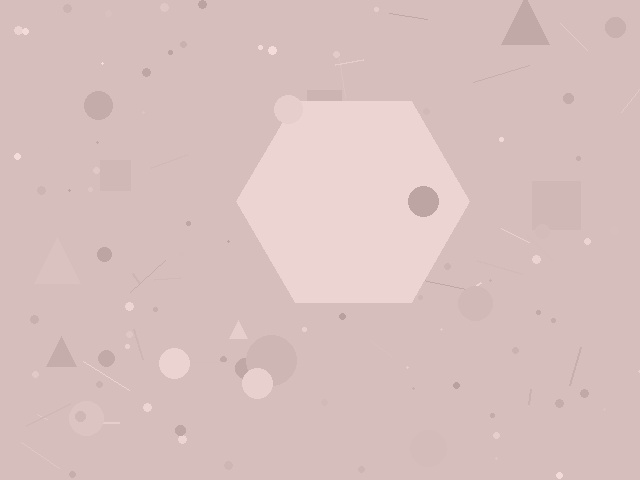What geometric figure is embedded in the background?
A hexagon is embedded in the background.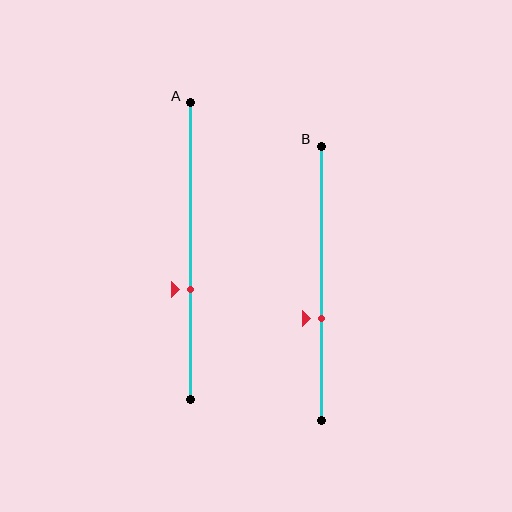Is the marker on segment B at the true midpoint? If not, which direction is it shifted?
No, the marker on segment B is shifted downward by about 13% of the segment length.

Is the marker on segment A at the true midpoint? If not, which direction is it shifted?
No, the marker on segment A is shifted downward by about 13% of the segment length.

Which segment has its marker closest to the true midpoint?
Segment B has its marker closest to the true midpoint.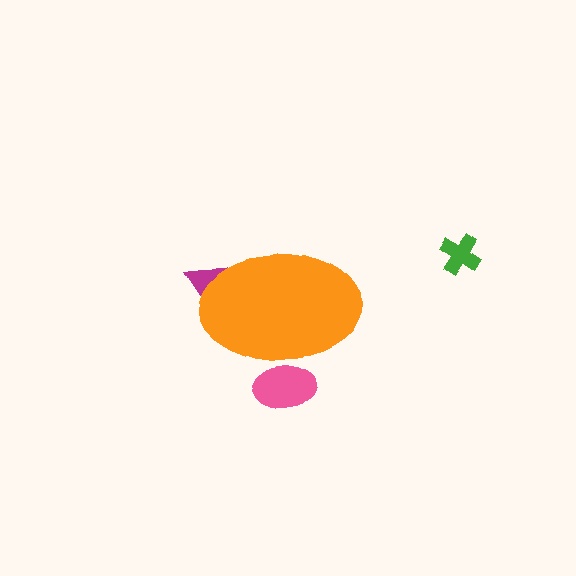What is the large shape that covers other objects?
An orange ellipse.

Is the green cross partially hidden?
No, the green cross is fully visible.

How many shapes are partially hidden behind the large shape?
2 shapes are partially hidden.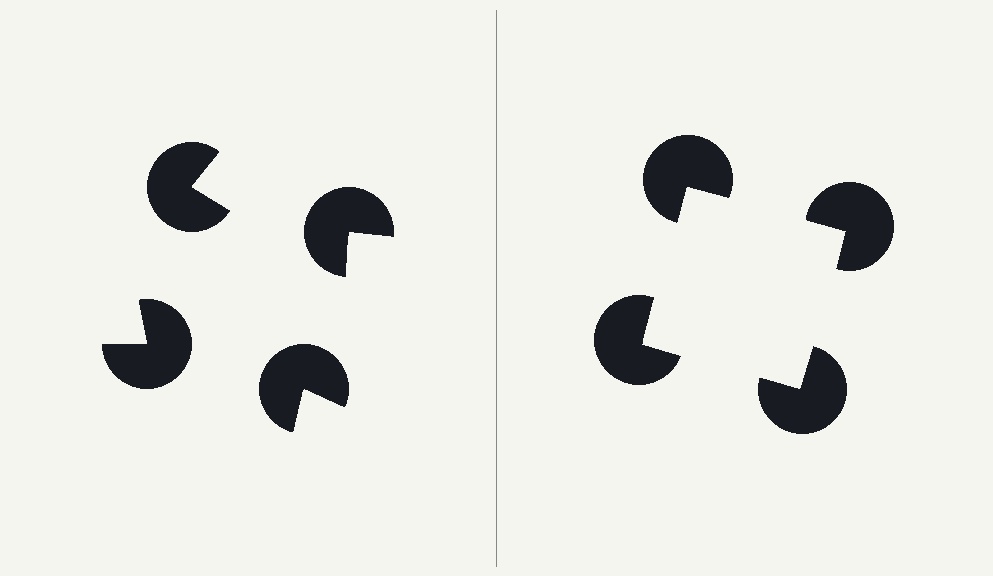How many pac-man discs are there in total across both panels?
8 — 4 on each side.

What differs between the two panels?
The pac-man discs are positioned identically on both sides; only the wedge orientations differ. On the right they align to a square; on the left they are misaligned.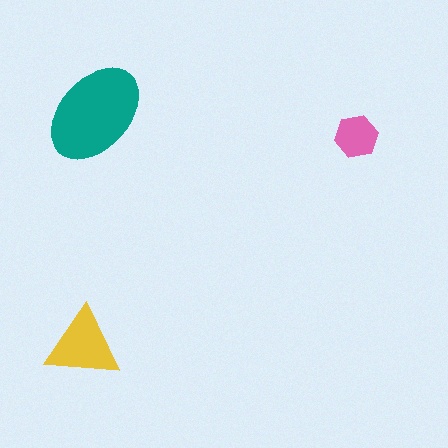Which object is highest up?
The teal ellipse is topmost.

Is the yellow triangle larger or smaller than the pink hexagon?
Larger.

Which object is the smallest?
The pink hexagon.